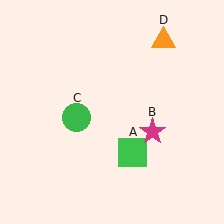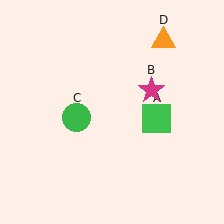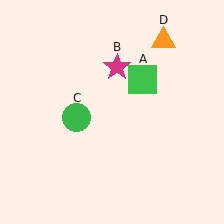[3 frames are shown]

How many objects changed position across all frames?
2 objects changed position: green square (object A), magenta star (object B).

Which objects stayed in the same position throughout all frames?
Green circle (object C) and orange triangle (object D) remained stationary.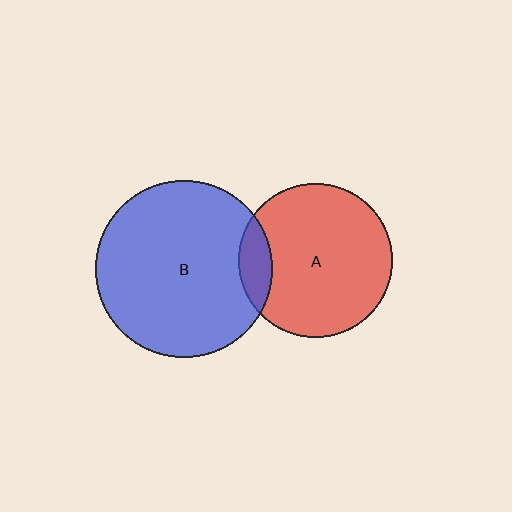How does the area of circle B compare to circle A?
Approximately 1.3 times.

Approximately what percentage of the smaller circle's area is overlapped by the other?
Approximately 10%.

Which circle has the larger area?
Circle B (blue).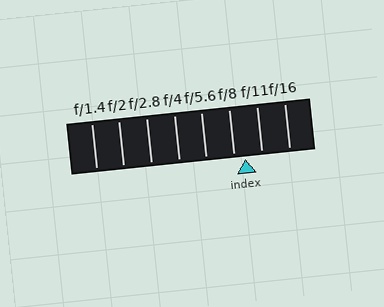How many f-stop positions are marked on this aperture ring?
There are 8 f-stop positions marked.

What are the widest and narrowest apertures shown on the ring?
The widest aperture shown is f/1.4 and the narrowest is f/16.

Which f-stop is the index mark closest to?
The index mark is closest to f/8.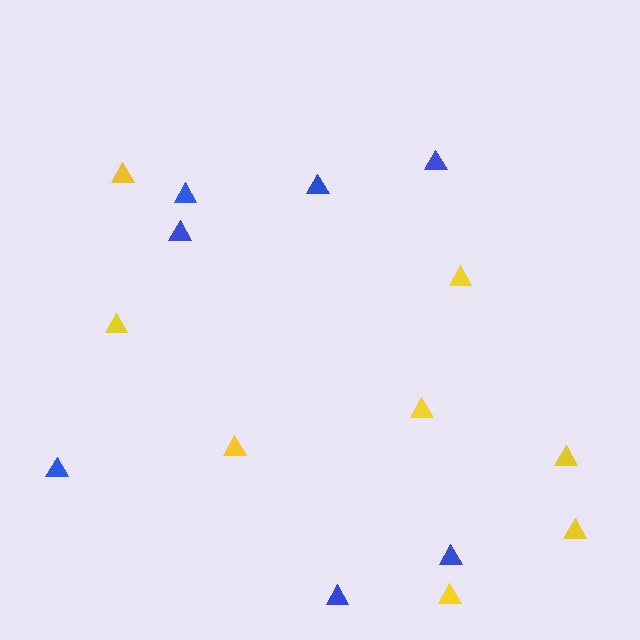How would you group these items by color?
There are 2 groups: one group of yellow triangles (8) and one group of blue triangles (7).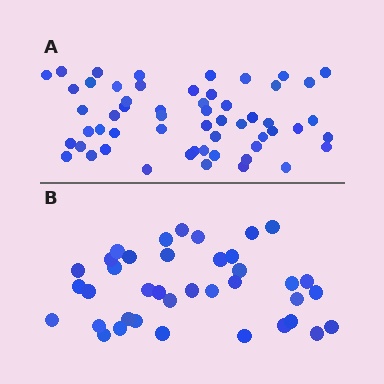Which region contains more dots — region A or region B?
Region A (the top region) has more dots.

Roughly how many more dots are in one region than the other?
Region A has approximately 20 more dots than region B.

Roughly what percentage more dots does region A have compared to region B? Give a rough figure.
About 45% more.